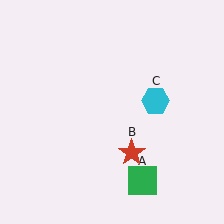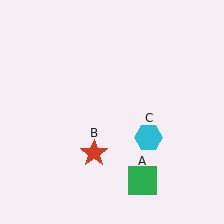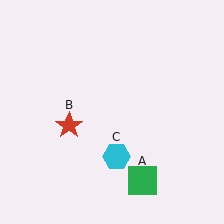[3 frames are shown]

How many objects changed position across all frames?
2 objects changed position: red star (object B), cyan hexagon (object C).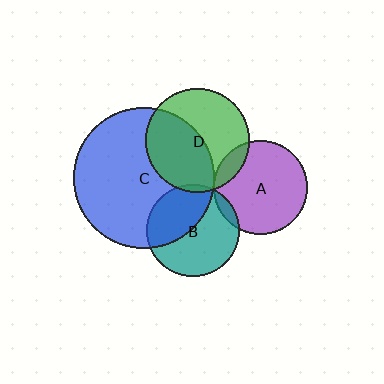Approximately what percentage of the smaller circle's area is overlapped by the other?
Approximately 5%.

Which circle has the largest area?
Circle C (blue).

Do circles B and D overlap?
Yes.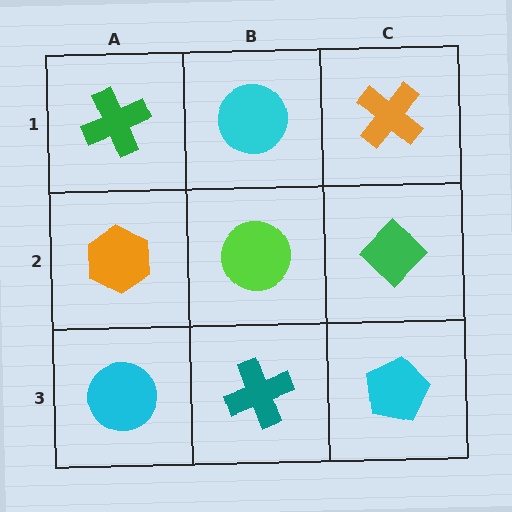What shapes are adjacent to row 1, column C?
A green diamond (row 2, column C), a cyan circle (row 1, column B).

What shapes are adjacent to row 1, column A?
An orange hexagon (row 2, column A), a cyan circle (row 1, column B).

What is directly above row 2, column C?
An orange cross.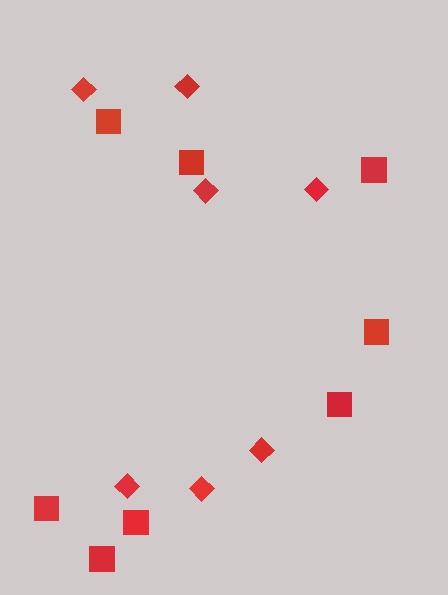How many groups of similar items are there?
There are 2 groups: one group of squares (8) and one group of diamonds (7).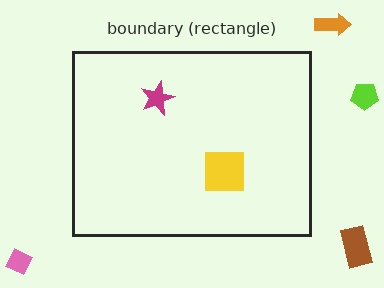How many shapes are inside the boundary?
2 inside, 4 outside.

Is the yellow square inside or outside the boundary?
Inside.